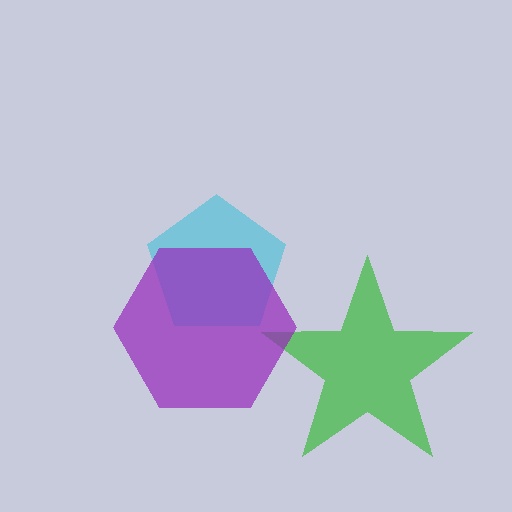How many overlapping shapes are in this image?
There are 3 overlapping shapes in the image.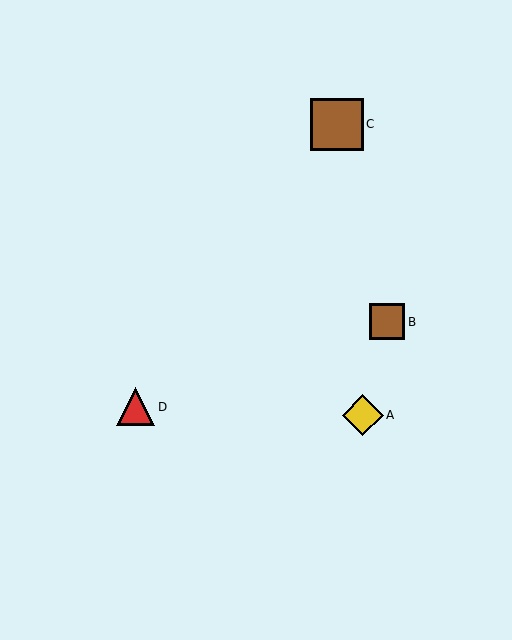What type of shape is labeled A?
Shape A is a yellow diamond.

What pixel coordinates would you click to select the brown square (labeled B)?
Click at (387, 322) to select the brown square B.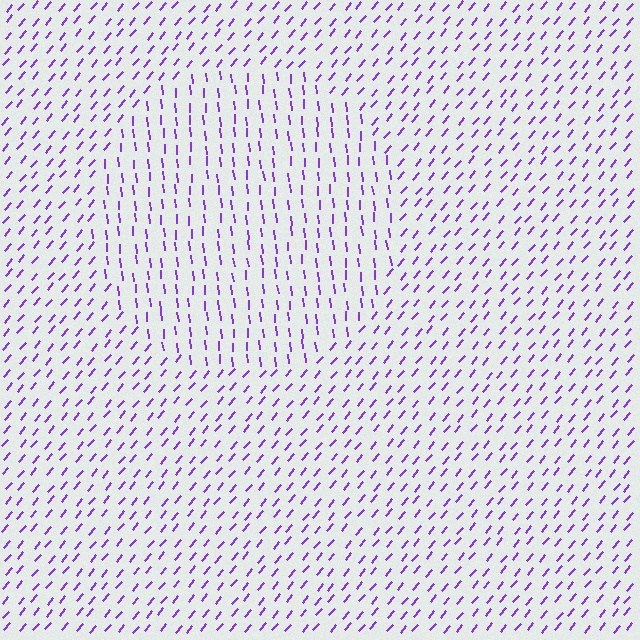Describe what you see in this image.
The image is filled with small purple line segments. A circle region in the image has lines oriented differently from the surrounding lines, creating a visible texture boundary.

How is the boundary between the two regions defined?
The boundary is defined purely by a change in line orientation (approximately 45 degrees difference). All lines are the same color and thickness.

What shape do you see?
I see a circle.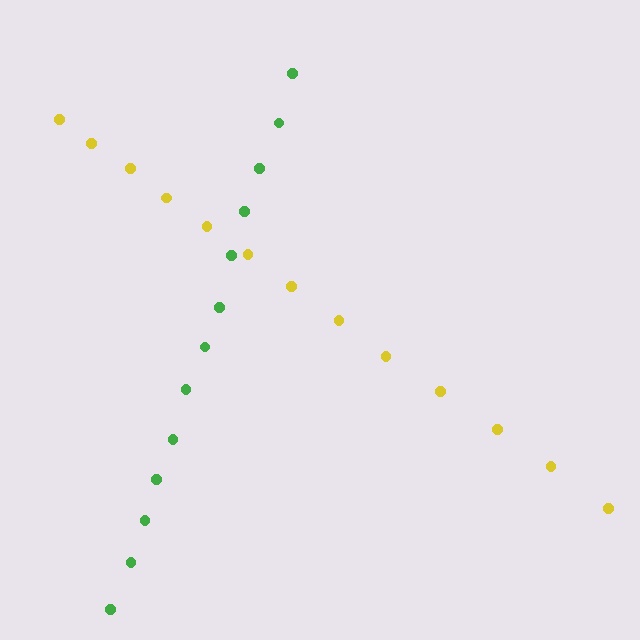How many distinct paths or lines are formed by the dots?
There are 2 distinct paths.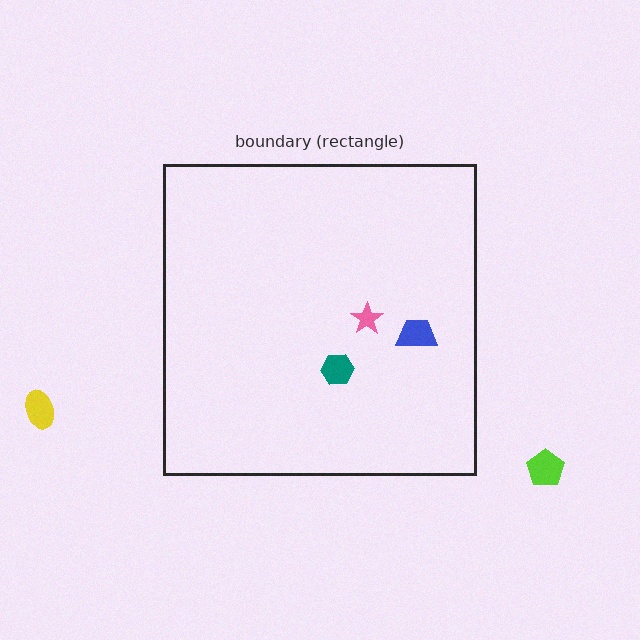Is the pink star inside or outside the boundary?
Inside.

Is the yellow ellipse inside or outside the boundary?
Outside.